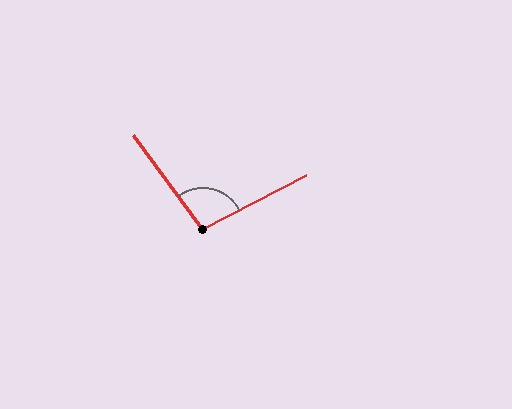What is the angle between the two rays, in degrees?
Approximately 98 degrees.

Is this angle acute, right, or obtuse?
It is obtuse.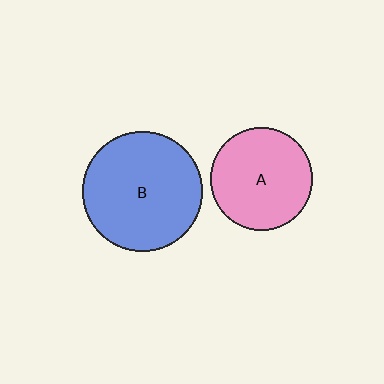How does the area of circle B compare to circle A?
Approximately 1.4 times.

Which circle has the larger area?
Circle B (blue).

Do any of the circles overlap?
No, none of the circles overlap.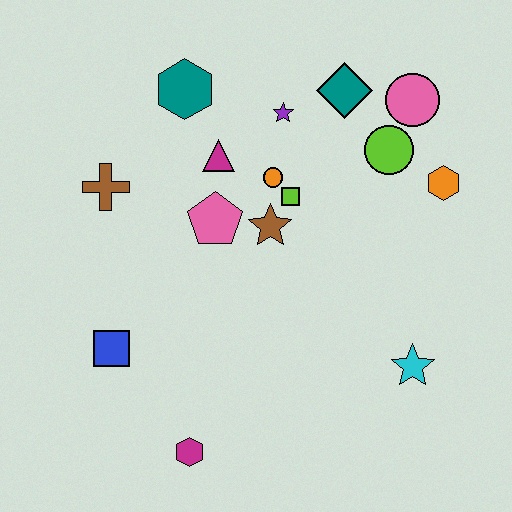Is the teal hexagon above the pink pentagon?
Yes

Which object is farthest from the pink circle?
The magenta hexagon is farthest from the pink circle.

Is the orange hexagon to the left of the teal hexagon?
No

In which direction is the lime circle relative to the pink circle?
The lime circle is below the pink circle.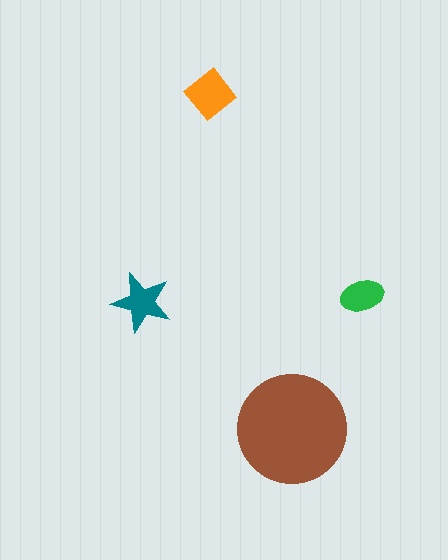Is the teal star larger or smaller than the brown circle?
Smaller.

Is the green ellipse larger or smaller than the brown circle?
Smaller.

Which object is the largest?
The brown circle.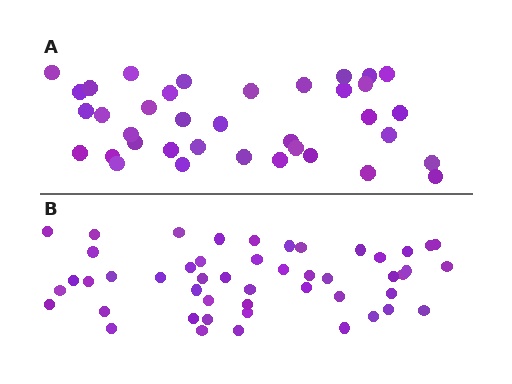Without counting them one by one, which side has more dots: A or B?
Region B (the bottom region) has more dots.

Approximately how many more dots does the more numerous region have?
Region B has roughly 12 or so more dots than region A.